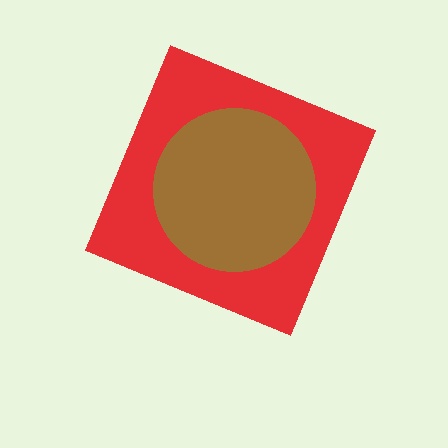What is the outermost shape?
The red diamond.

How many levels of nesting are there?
2.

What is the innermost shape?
The brown circle.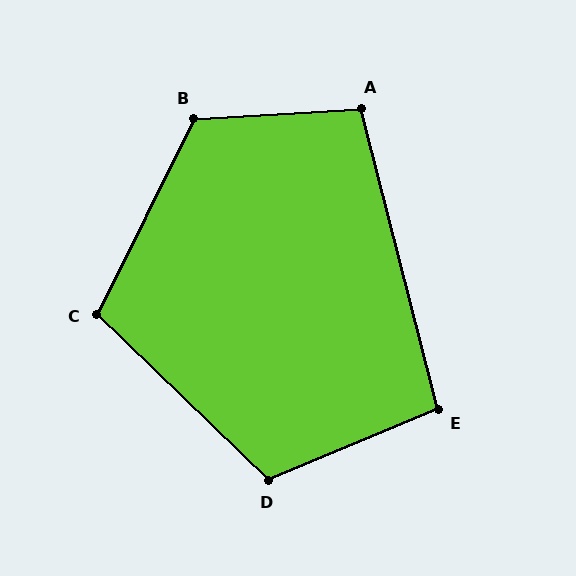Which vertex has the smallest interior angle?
E, at approximately 98 degrees.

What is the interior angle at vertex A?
Approximately 101 degrees (obtuse).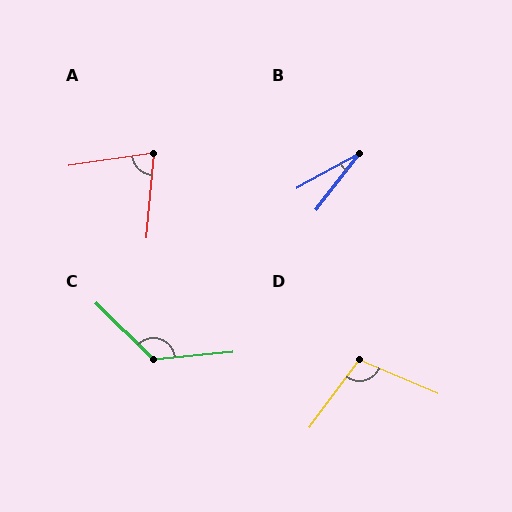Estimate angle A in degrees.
Approximately 76 degrees.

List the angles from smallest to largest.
B (24°), A (76°), D (104°), C (130°).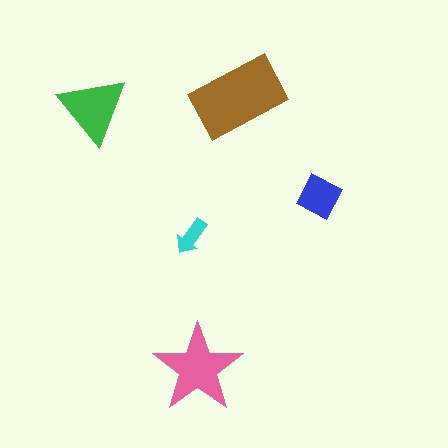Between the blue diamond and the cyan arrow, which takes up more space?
The blue diamond.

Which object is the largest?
The brown rectangle.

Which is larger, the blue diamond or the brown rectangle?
The brown rectangle.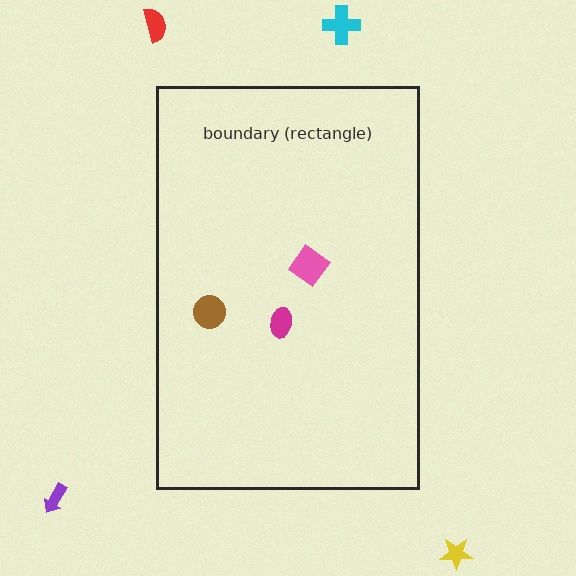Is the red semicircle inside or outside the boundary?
Outside.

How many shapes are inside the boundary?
3 inside, 4 outside.